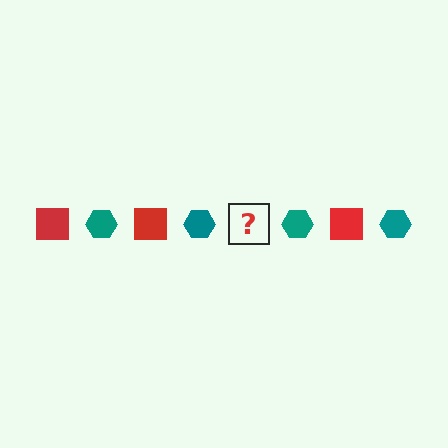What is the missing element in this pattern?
The missing element is a red square.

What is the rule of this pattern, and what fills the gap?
The rule is that the pattern alternates between red square and teal hexagon. The gap should be filled with a red square.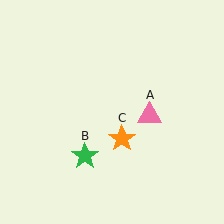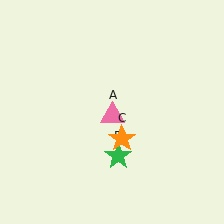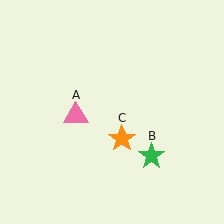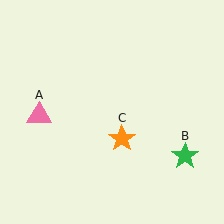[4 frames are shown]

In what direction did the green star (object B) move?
The green star (object B) moved right.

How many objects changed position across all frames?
2 objects changed position: pink triangle (object A), green star (object B).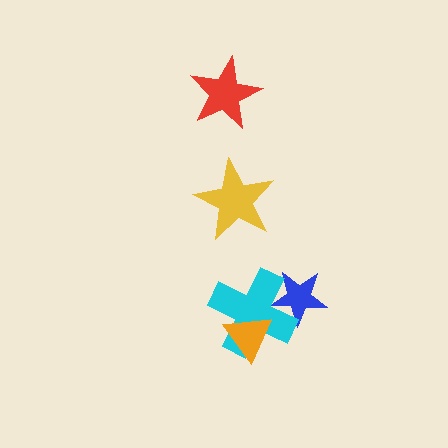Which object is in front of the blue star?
The cyan cross is in front of the blue star.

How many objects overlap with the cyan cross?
2 objects overlap with the cyan cross.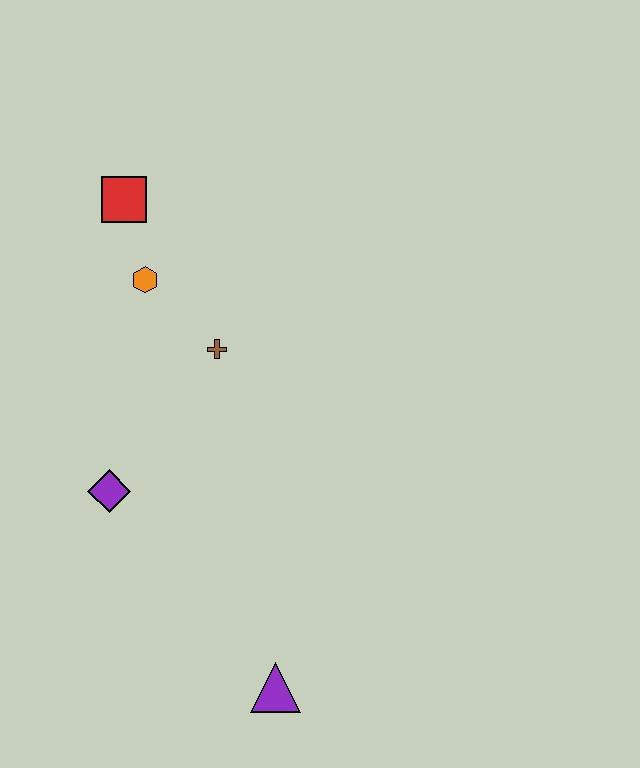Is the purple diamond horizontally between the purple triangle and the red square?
No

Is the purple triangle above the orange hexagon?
No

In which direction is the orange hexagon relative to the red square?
The orange hexagon is below the red square.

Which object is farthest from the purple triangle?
The red square is farthest from the purple triangle.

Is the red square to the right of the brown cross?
No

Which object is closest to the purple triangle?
The purple diamond is closest to the purple triangle.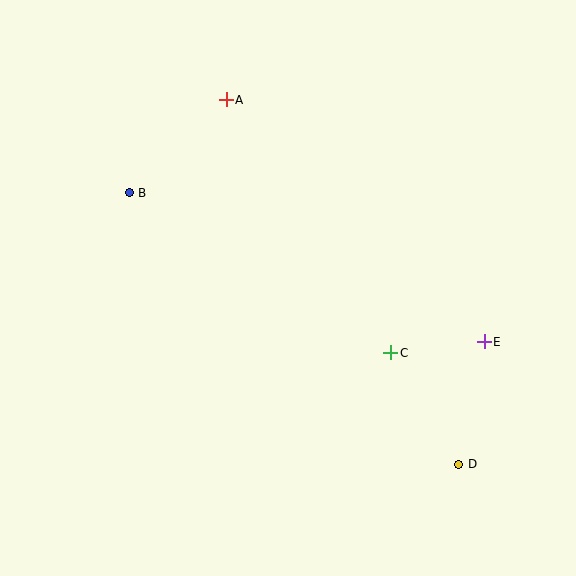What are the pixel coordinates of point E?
Point E is at (484, 342).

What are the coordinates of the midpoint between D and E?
The midpoint between D and E is at (472, 403).